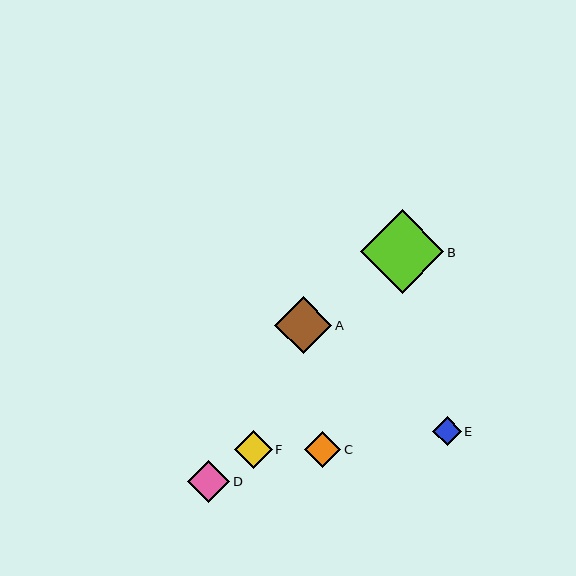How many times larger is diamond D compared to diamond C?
Diamond D is approximately 1.2 times the size of diamond C.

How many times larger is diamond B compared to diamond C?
Diamond B is approximately 2.3 times the size of diamond C.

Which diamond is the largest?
Diamond B is the largest with a size of approximately 84 pixels.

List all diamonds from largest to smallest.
From largest to smallest: B, A, D, F, C, E.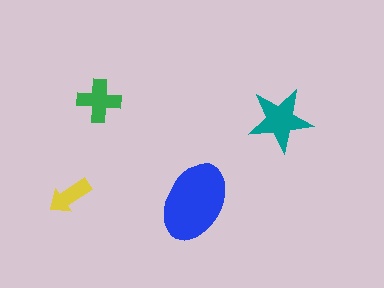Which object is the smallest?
The yellow arrow.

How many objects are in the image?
There are 4 objects in the image.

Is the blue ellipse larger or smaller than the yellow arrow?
Larger.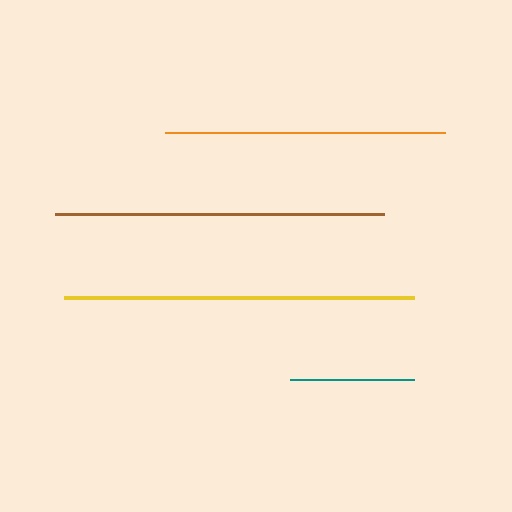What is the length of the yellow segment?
The yellow segment is approximately 350 pixels long.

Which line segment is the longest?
The yellow line is the longest at approximately 350 pixels.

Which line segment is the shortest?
The teal line is the shortest at approximately 124 pixels.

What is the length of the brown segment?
The brown segment is approximately 329 pixels long.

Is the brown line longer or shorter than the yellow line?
The yellow line is longer than the brown line.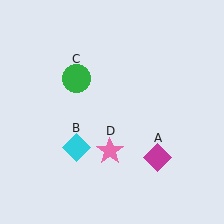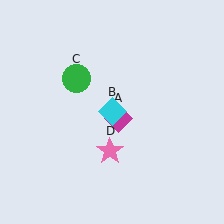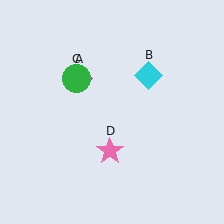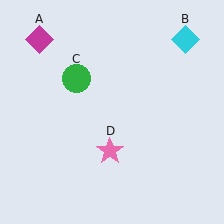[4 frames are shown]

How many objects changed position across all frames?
2 objects changed position: magenta diamond (object A), cyan diamond (object B).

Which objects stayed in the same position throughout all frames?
Green circle (object C) and pink star (object D) remained stationary.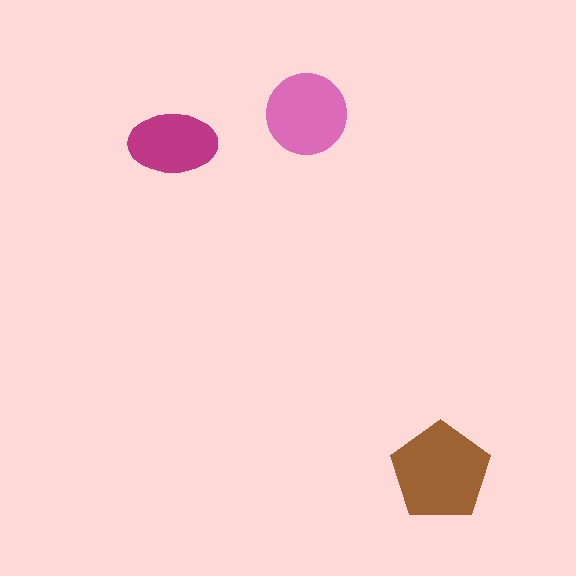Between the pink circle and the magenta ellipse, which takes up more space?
The pink circle.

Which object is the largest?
The brown pentagon.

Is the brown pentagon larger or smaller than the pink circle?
Larger.